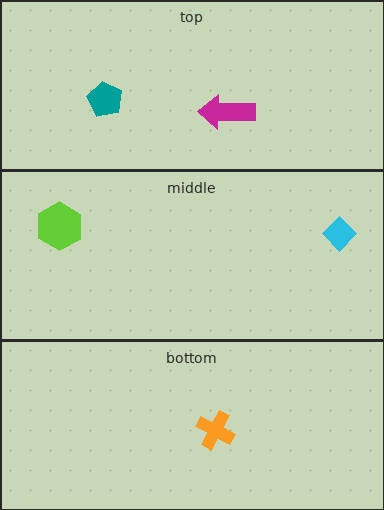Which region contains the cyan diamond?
The middle region.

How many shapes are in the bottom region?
1.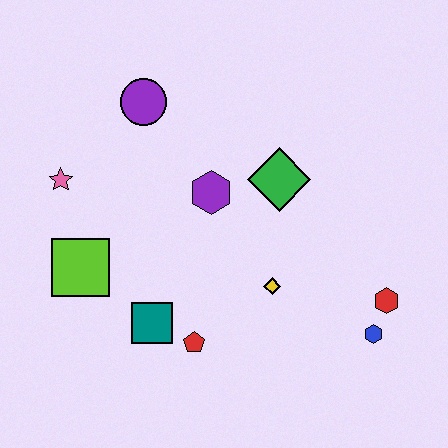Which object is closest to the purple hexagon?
The green diamond is closest to the purple hexagon.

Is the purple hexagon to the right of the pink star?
Yes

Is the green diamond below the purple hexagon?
No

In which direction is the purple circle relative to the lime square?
The purple circle is above the lime square.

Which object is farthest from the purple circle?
The blue hexagon is farthest from the purple circle.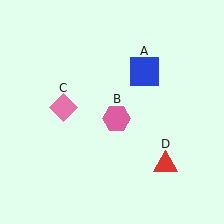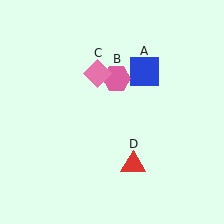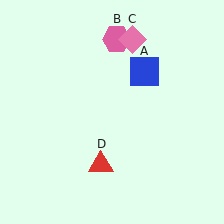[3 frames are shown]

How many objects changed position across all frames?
3 objects changed position: pink hexagon (object B), pink diamond (object C), red triangle (object D).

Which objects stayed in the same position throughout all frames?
Blue square (object A) remained stationary.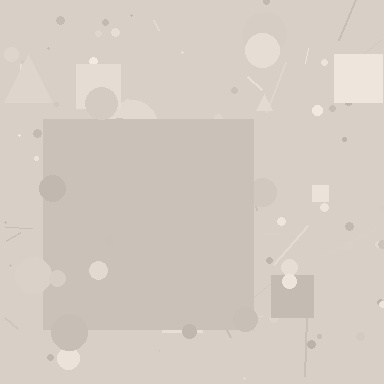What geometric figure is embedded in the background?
A square is embedded in the background.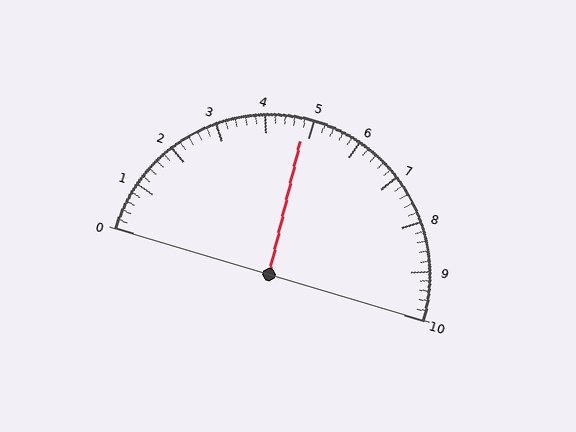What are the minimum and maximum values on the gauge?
The gauge ranges from 0 to 10.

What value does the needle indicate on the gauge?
The needle indicates approximately 4.8.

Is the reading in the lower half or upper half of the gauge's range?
The reading is in the lower half of the range (0 to 10).